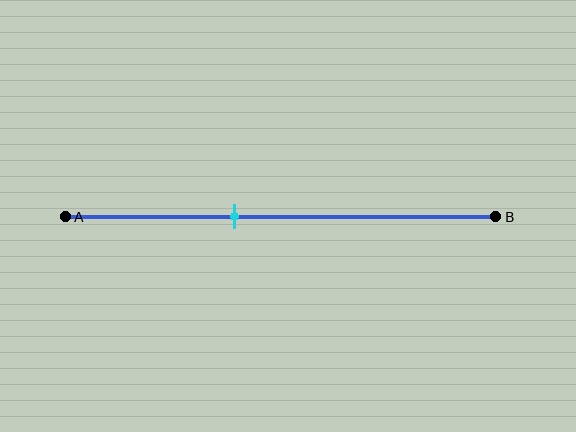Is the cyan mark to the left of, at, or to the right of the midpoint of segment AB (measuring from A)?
The cyan mark is to the left of the midpoint of segment AB.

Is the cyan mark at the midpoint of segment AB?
No, the mark is at about 40% from A, not at the 50% midpoint.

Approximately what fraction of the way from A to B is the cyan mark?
The cyan mark is approximately 40% of the way from A to B.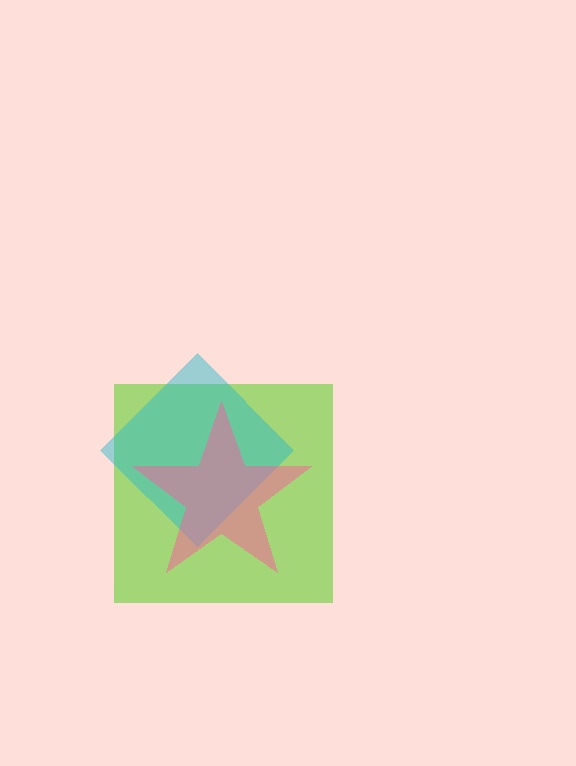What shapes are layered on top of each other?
The layered shapes are: a lime square, a cyan diamond, a pink star.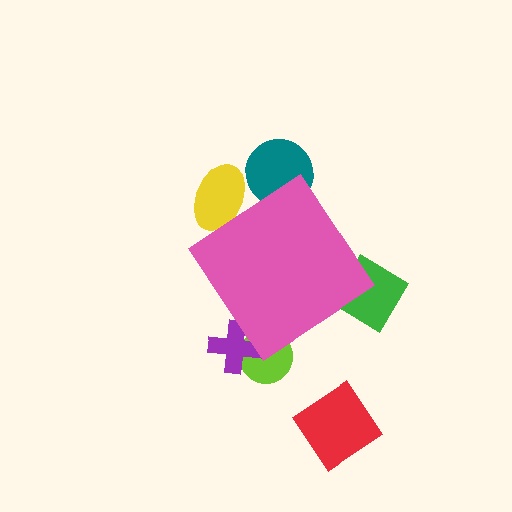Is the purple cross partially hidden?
Yes, the purple cross is partially hidden behind the pink diamond.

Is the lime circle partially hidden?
Yes, the lime circle is partially hidden behind the pink diamond.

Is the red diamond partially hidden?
No, the red diamond is fully visible.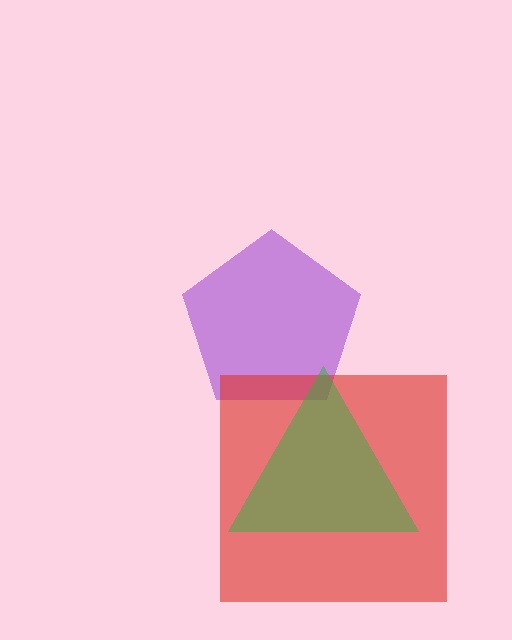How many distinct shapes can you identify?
There are 3 distinct shapes: a purple pentagon, a red square, a green triangle.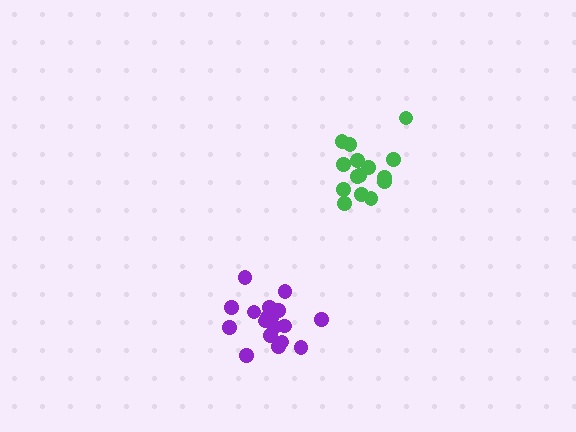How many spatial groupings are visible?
There are 2 spatial groupings.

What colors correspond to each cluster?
The clusters are colored: green, purple.